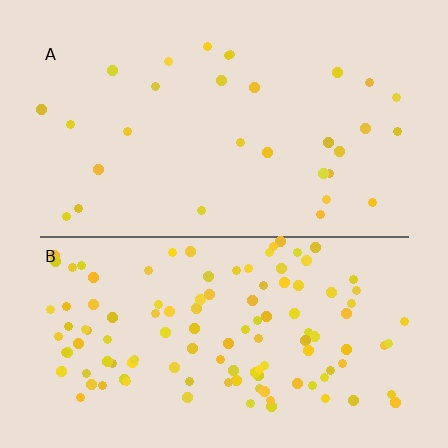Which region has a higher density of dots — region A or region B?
B (the bottom).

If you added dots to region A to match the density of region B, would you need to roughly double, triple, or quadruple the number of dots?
Approximately quadruple.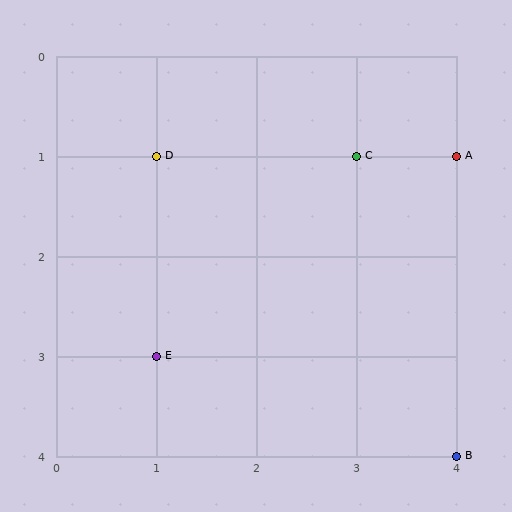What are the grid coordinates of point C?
Point C is at grid coordinates (3, 1).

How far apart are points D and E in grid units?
Points D and E are 2 rows apart.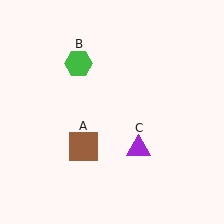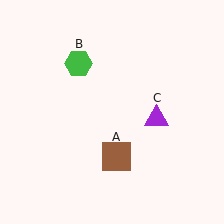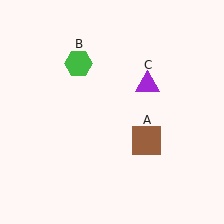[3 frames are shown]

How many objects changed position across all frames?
2 objects changed position: brown square (object A), purple triangle (object C).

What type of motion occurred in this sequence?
The brown square (object A), purple triangle (object C) rotated counterclockwise around the center of the scene.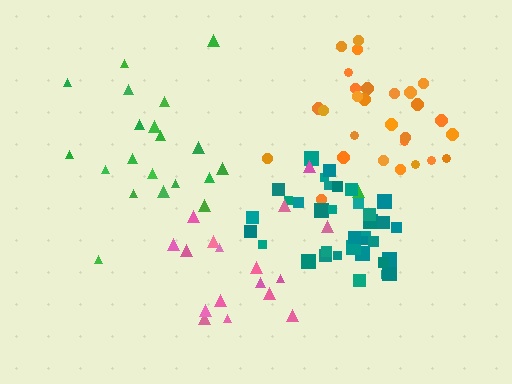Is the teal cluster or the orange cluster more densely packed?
Teal.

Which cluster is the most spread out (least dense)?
Green.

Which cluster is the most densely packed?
Teal.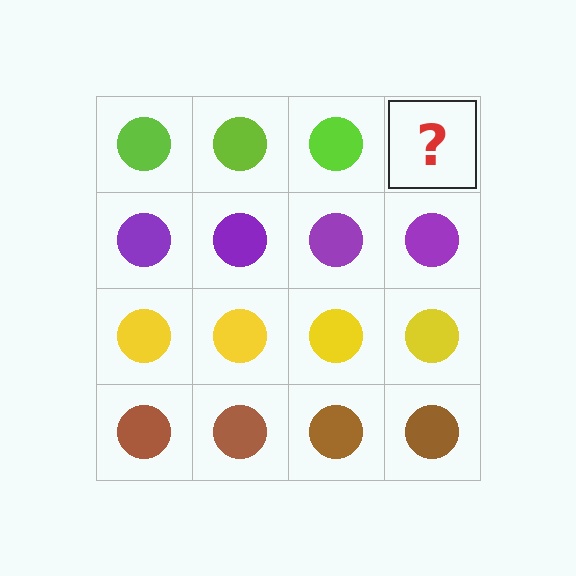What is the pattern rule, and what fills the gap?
The rule is that each row has a consistent color. The gap should be filled with a lime circle.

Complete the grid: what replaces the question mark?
The question mark should be replaced with a lime circle.